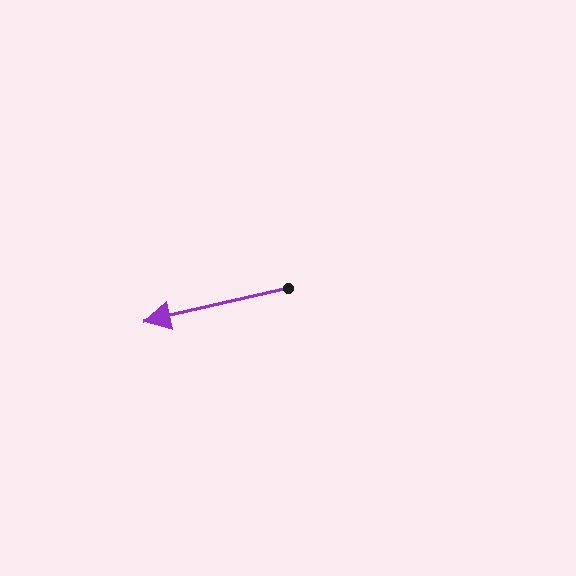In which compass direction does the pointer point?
West.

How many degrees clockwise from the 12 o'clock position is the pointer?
Approximately 257 degrees.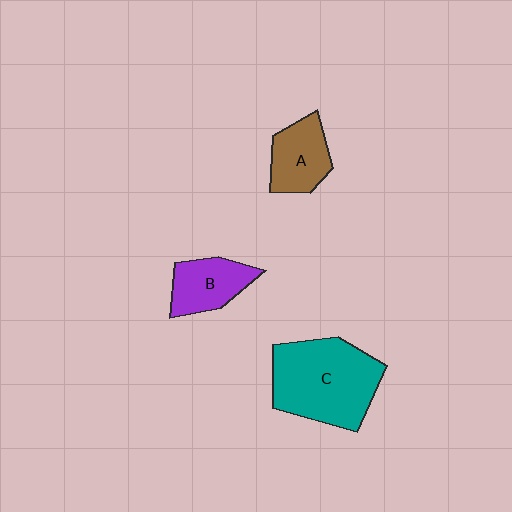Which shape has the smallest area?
Shape B (purple).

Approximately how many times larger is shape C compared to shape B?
Approximately 2.1 times.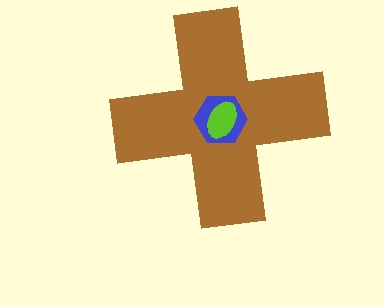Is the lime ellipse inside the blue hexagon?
Yes.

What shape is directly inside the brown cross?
The blue hexagon.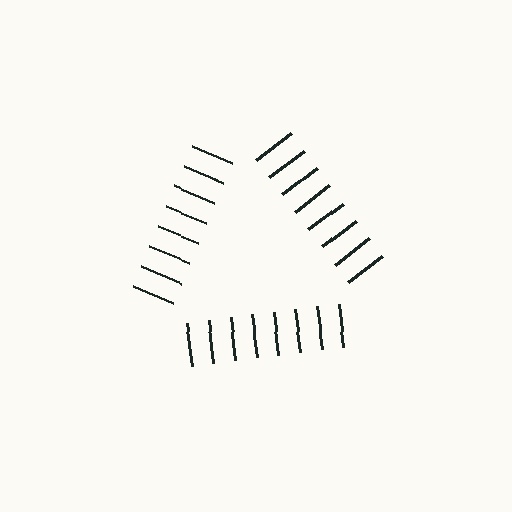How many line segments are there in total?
24 — 8 along each of the 3 edges.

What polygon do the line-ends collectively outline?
An illusory triangle — the line segments terminate on its edges but no continuous stroke is drawn.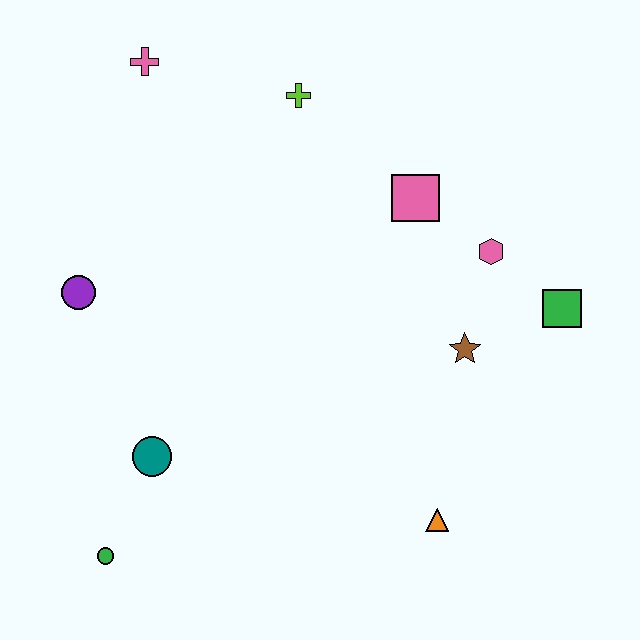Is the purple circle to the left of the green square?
Yes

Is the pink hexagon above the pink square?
No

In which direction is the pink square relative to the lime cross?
The pink square is to the right of the lime cross.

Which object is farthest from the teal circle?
The green square is farthest from the teal circle.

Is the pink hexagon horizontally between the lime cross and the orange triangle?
No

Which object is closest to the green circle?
The teal circle is closest to the green circle.